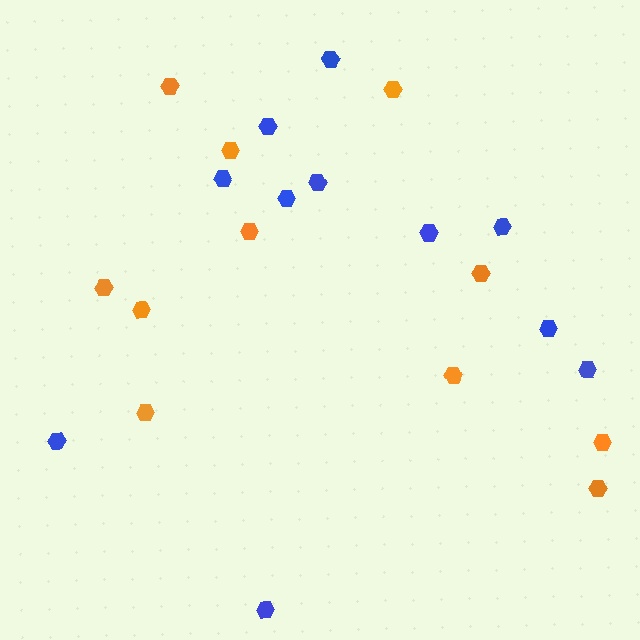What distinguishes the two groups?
There are 2 groups: one group of orange hexagons (11) and one group of blue hexagons (11).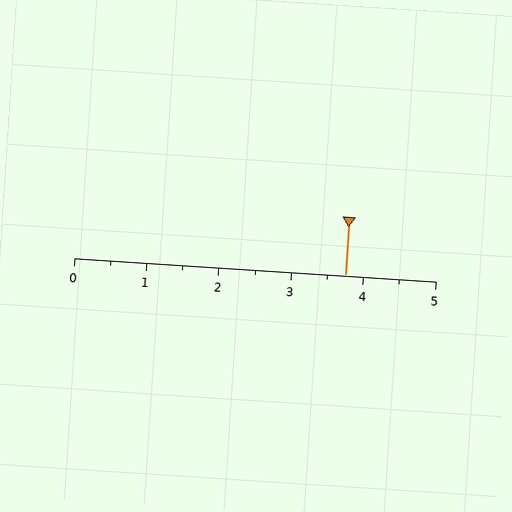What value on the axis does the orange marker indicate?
The marker indicates approximately 3.8.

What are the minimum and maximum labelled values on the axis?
The axis runs from 0 to 5.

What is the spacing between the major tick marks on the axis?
The major ticks are spaced 1 apart.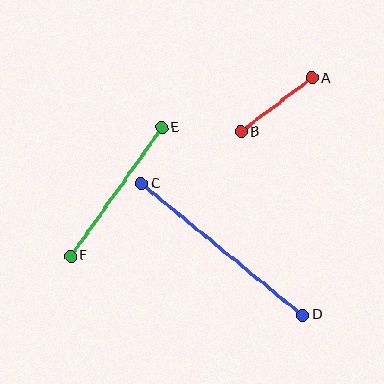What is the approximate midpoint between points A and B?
The midpoint is at approximately (276, 105) pixels.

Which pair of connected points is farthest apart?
Points C and D are farthest apart.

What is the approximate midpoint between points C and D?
The midpoint is at approximately (222, 249) pixels.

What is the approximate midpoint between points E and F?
The midpoint is at approximately (116, 192) pixels.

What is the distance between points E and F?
The distance is approximately 158 pixels.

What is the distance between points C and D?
The distance is approximately 208 pixels.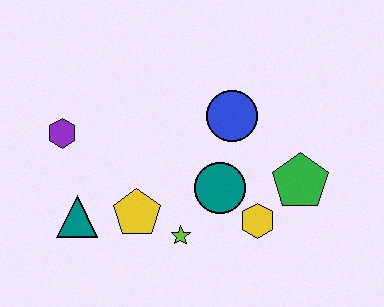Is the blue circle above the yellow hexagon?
Yes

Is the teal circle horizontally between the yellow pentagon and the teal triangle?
No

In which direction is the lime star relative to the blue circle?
The lime star is below the blue circle.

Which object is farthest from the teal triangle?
The green pentagon is farthest from the teal triangle.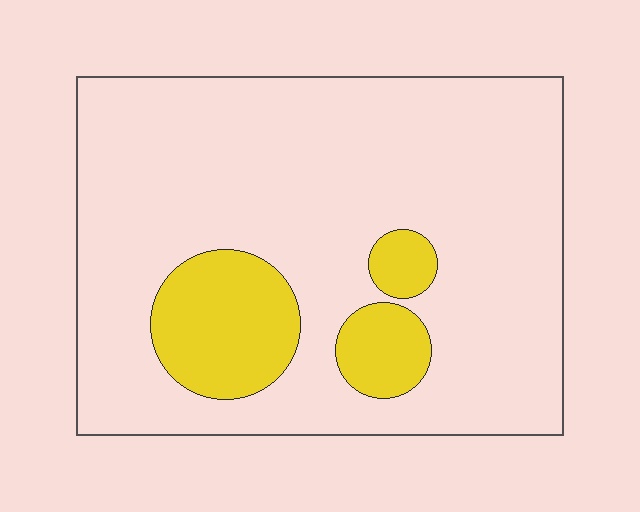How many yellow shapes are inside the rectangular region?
3.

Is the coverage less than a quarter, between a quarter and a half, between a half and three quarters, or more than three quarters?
Less than a quarter.